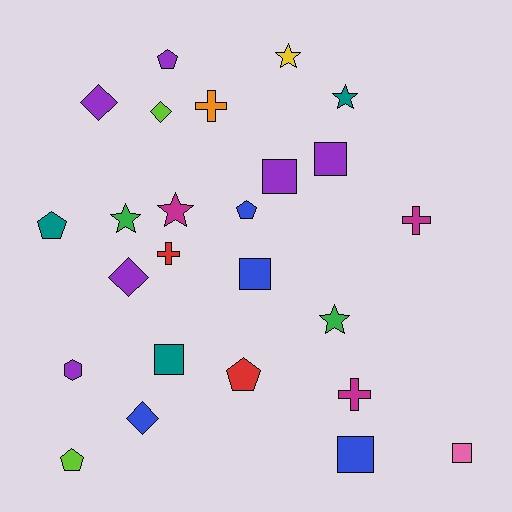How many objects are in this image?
There are 25 objects.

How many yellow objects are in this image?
There is 1 yellow object.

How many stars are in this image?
There are 5 stars.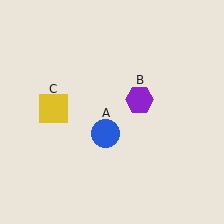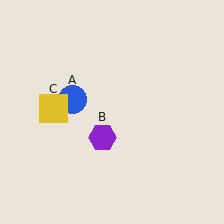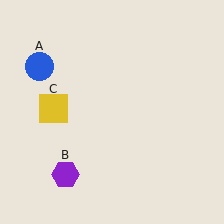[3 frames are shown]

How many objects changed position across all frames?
2 objects changed position: blue circle (object A), purple hexagon (object B).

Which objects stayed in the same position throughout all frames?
Yellow square (object C) remained stationary.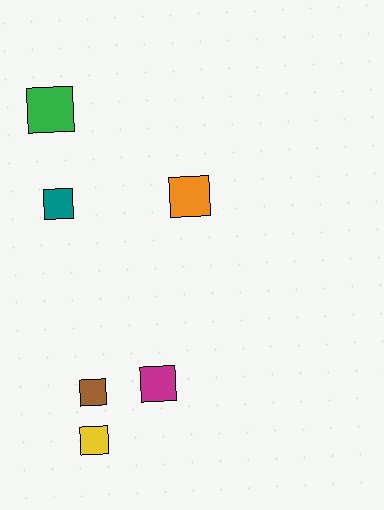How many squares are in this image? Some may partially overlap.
There are 6 squares.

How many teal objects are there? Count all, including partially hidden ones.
There is 1 teal object.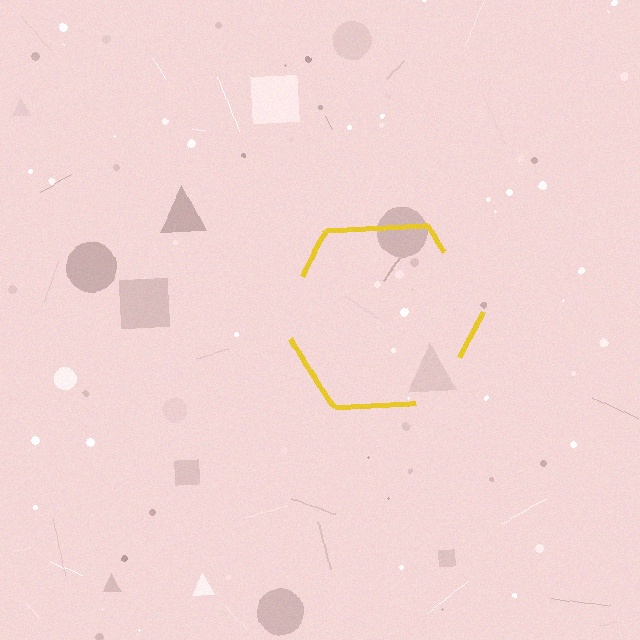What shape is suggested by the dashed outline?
The dashed outline suggests a hexagon.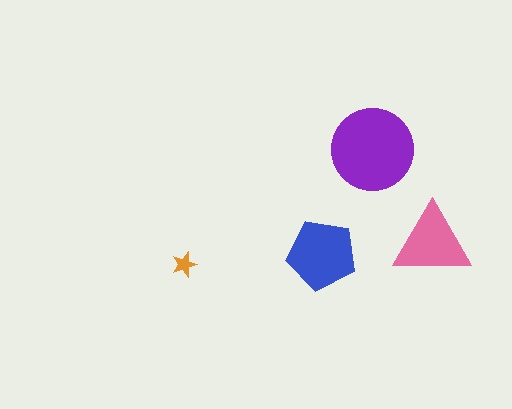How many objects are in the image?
There are 4 objects in the image.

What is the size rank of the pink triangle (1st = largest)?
3rd.